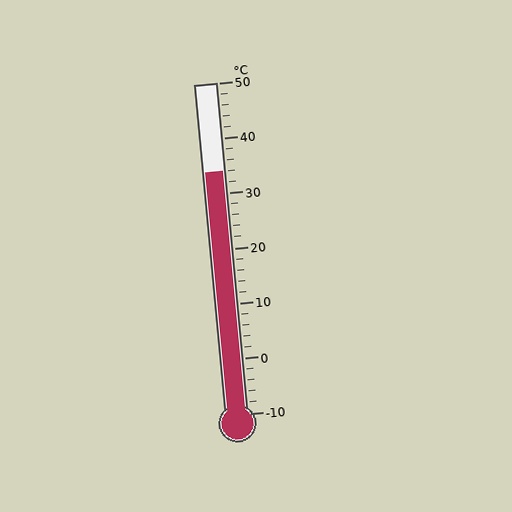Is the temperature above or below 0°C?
The temperature is above 0°C.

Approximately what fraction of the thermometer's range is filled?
The thermometer is filled to approximately 75% of its range.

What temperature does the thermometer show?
The thermometer shows approximately 34°C.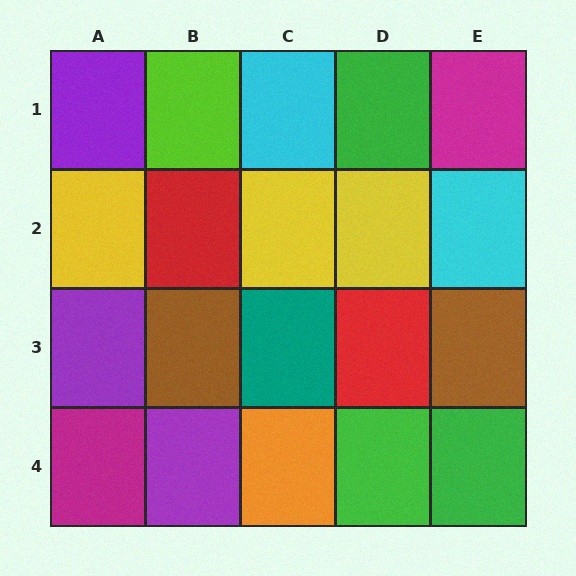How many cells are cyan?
2 cells are cyan.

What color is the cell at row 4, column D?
Green.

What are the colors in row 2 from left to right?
Yellow, red, yellow, yellow, cyan.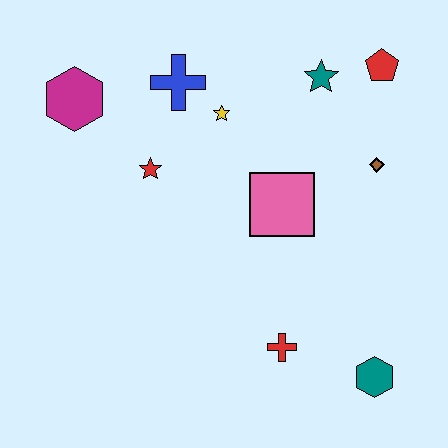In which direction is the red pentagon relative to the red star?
The red pentagon is to the right of the red star.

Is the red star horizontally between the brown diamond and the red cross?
No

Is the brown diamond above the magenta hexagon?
No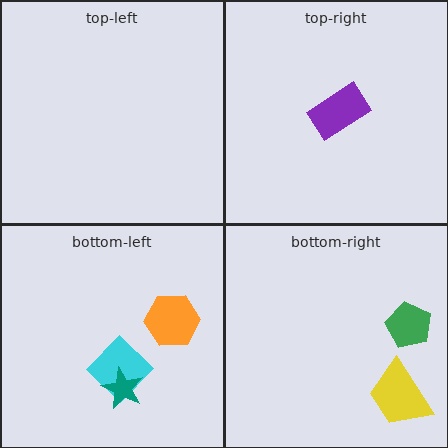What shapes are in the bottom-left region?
The orange hexagon, the cyan diamond, the teal star.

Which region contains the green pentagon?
The bottom-right region.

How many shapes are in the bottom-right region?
2.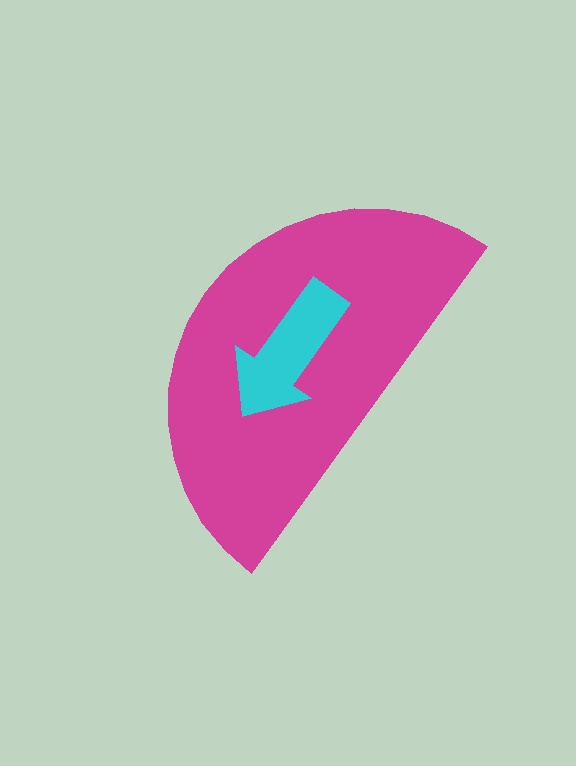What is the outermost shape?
The magenta semicircle.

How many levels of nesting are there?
2.